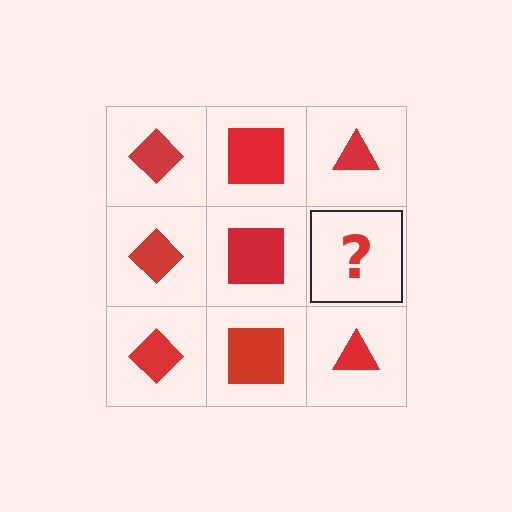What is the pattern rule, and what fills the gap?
The rule is that each column has a consistent shape. The gap should be filled with a red triangle.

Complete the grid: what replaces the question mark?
The question mark should be replaced with a red triangle.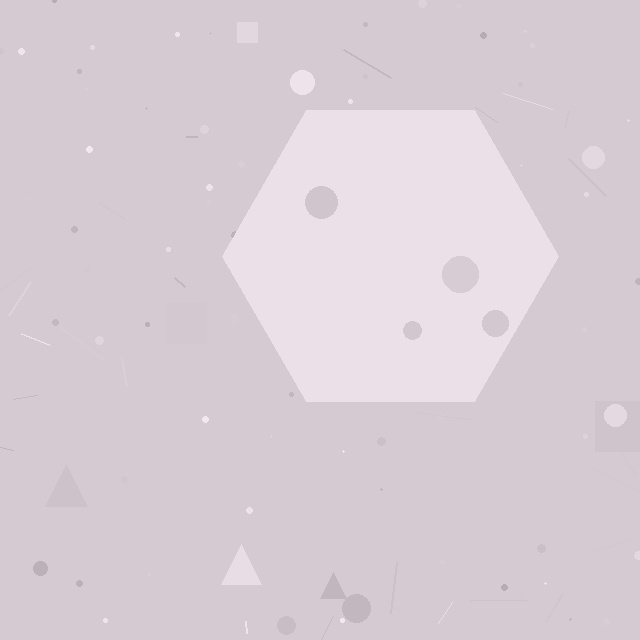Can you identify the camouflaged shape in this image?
The camouflaged shape is a hexagon.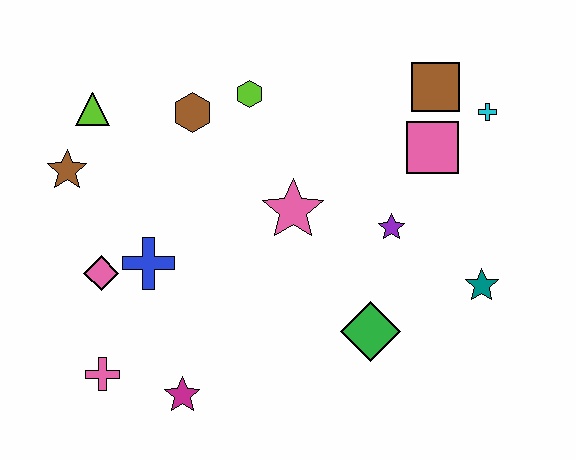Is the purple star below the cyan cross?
Yes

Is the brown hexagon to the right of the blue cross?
Yes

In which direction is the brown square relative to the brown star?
The brown square is to the right of the brown star.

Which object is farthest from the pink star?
The pink cross is farthest from the pink star.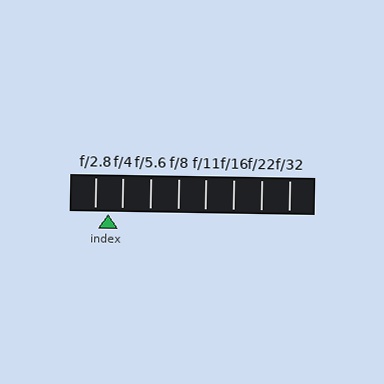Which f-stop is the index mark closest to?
The index mark is closest to f/2.8.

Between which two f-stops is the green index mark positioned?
The index mark is between f/2.8 and f/4.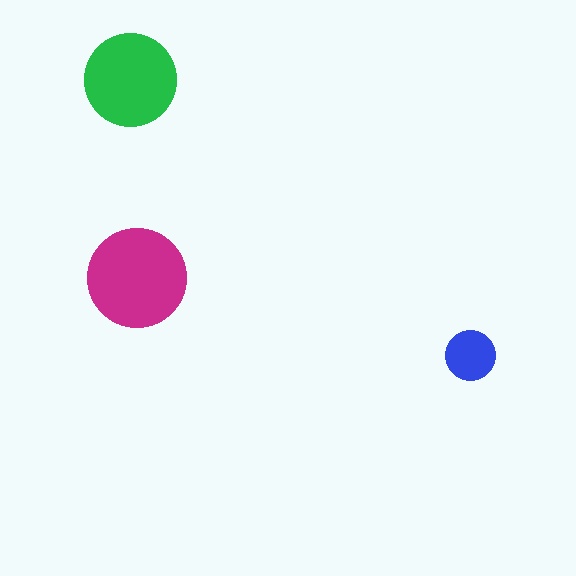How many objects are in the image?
There are 3 objects in the image.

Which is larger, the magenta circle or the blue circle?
The magenta one.